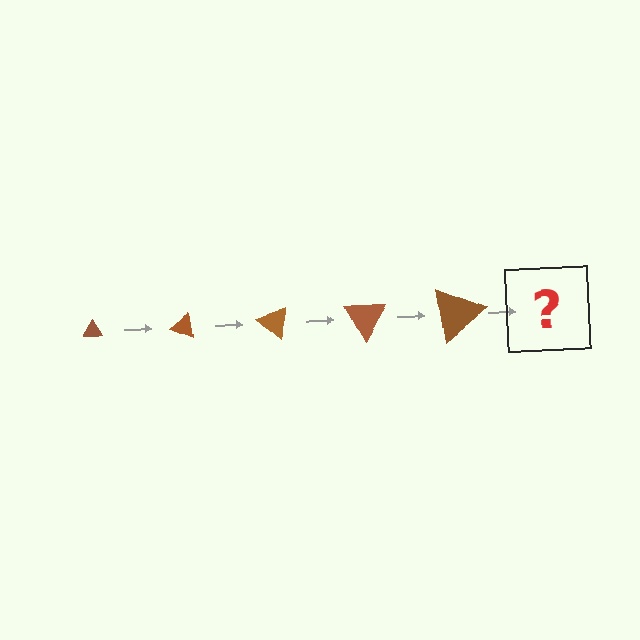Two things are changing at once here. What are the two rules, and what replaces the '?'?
The two rules are that the triangle grows larger each step and it rotates 20 degrees each step. The '?' should be a triangle, larger than the previous one and rotated 100 degrees from the start.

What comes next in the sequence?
The next element should be a triangle, larger than the previous one and rotated 100 degrees from the start.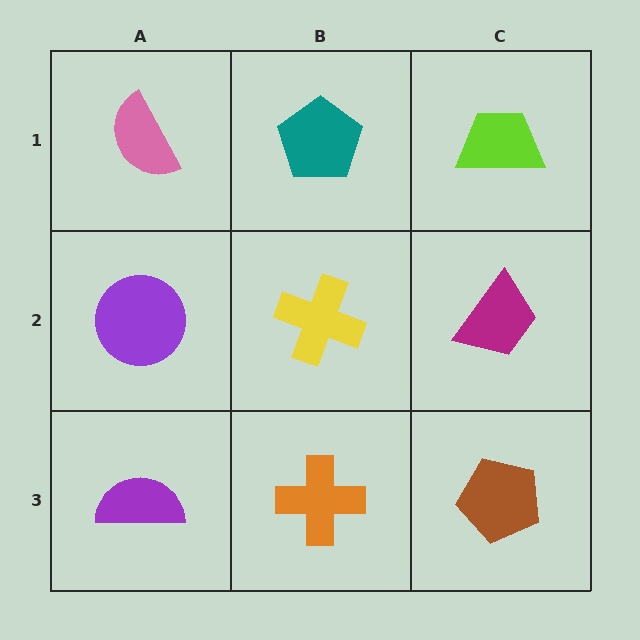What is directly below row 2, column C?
A brown pentagon.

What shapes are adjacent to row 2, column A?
A pink semicircle (row 1, column A), a purple semicircle (row 3, column A), a yellow cross (row 2, column B).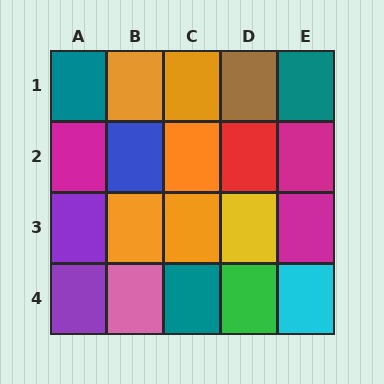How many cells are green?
1 cell is green.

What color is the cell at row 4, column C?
Teal.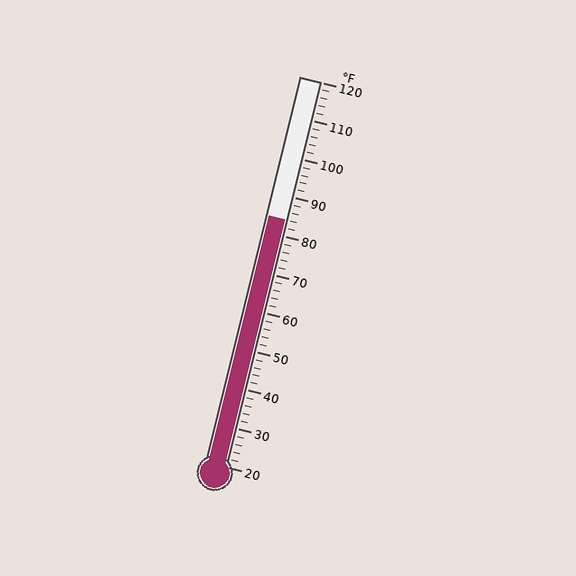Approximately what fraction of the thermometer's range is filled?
The thermometer is filled to approximately 65% of its range.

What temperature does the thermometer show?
The thermometer shows approximately 84°F.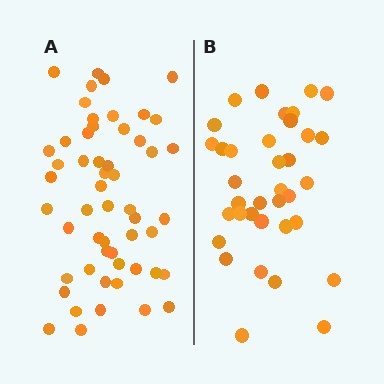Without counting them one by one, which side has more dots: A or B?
Region A (the left region) has more dots.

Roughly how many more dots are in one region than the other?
Region A has approximately 20 more dots than region B.